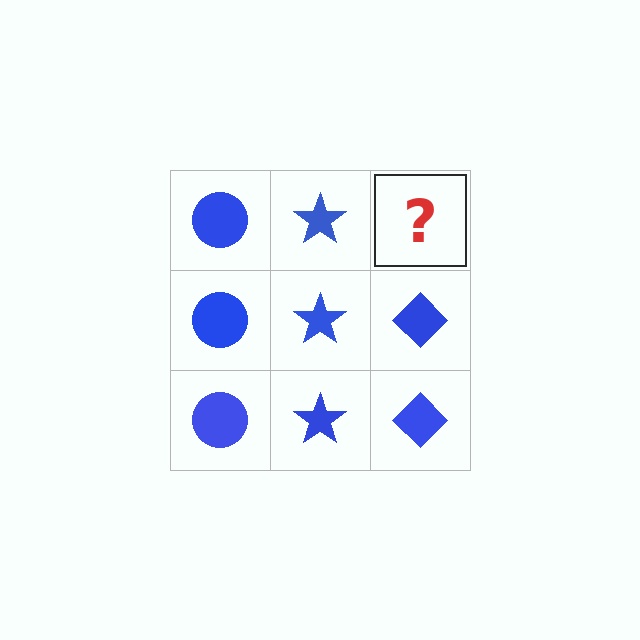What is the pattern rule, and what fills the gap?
The rule is that each column has a consistent shape. The gap should be filled with a blue diamond.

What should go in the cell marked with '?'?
The missing cell should contain a blue diamond.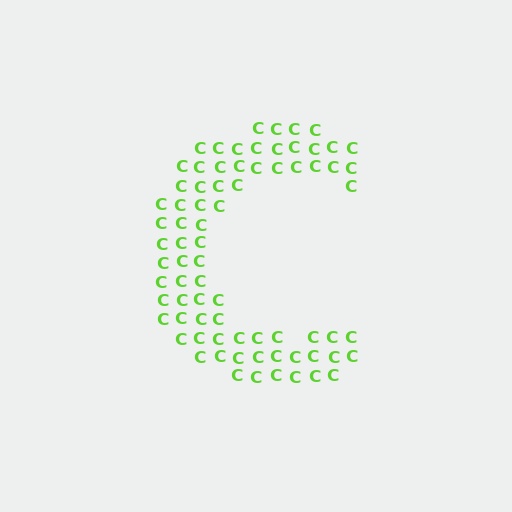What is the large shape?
The large shape is the letter C.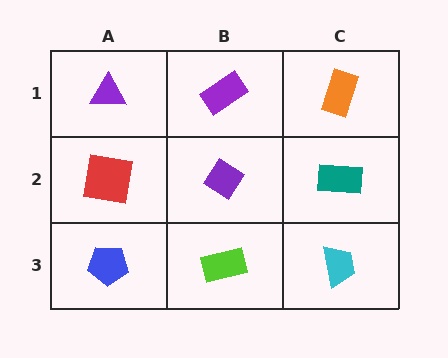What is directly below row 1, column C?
A teal rectangle.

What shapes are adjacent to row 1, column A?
A red square (row 2, column A), a purple rectangle (row 1, column B).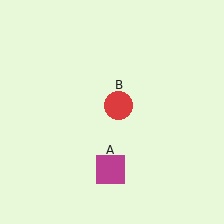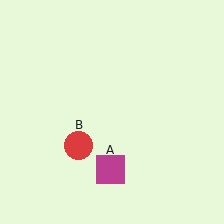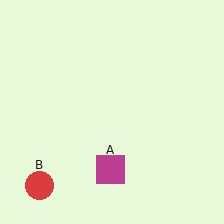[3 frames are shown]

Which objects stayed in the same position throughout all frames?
Magenta square (object A) remained stationary.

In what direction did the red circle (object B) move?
The red circle (object B) moved down and to the left.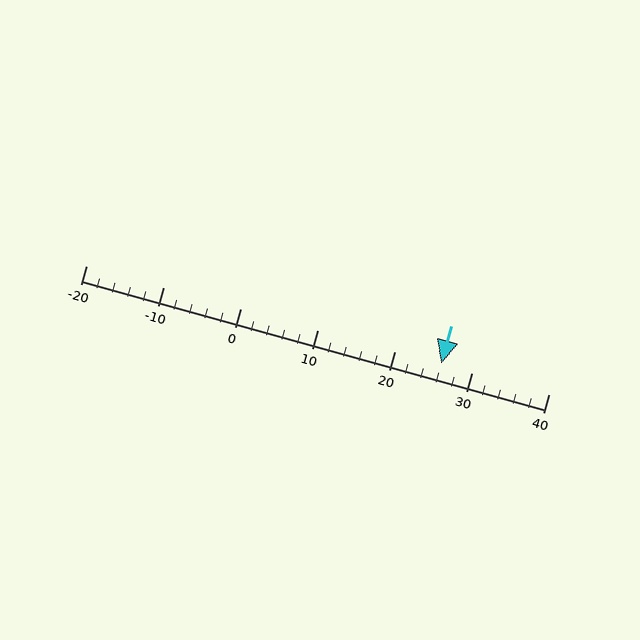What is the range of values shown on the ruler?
The ruler shows values from -20 to 40.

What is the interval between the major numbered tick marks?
The major tick marks are spaced 10 units apart.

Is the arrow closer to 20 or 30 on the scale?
The arrow is closer to 30.